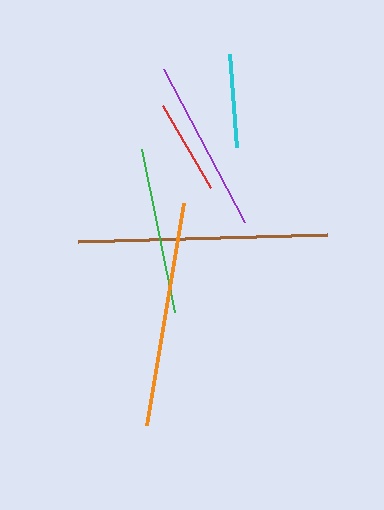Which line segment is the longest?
The brown line is the longest at approximately 249 pixels.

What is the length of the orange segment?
The orange segment is approximately 225 pixels long.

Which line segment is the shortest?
The cyan line is the shortest at approximately 93 pixels.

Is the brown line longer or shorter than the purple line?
The brown line is longer than the purple line.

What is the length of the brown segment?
The brown segment is approximately 249 pixels long.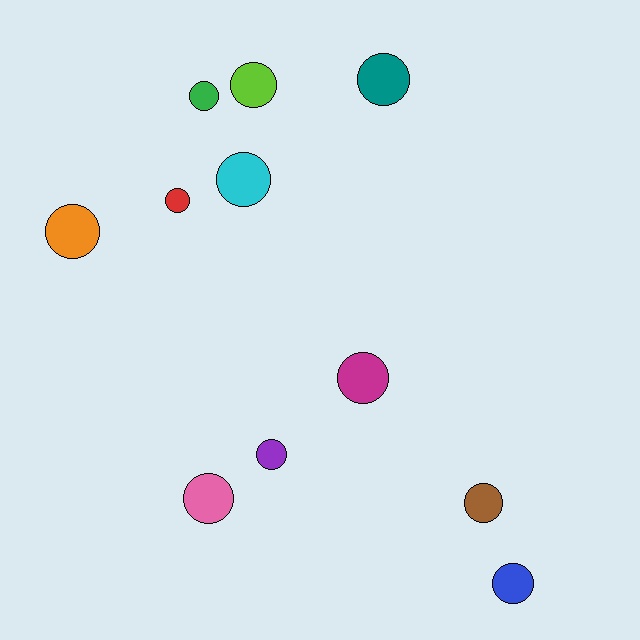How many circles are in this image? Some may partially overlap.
There are 11 circles.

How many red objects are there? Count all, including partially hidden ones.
There is 1 red object.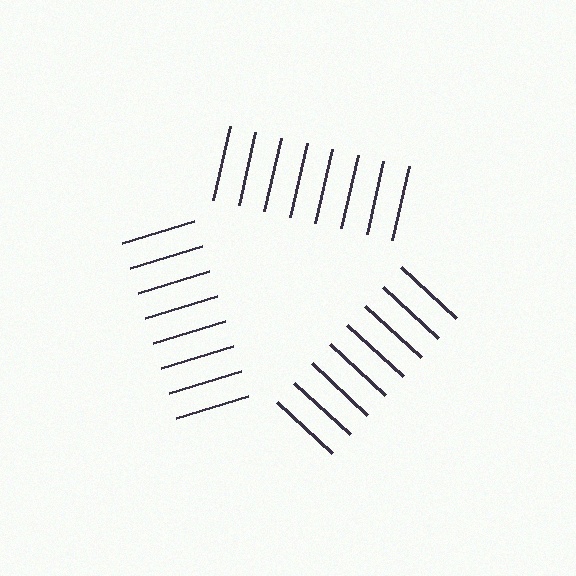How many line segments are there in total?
24 — 8 along each of the 3 edges.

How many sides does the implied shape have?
3 sides — the line-ends trace a triangle.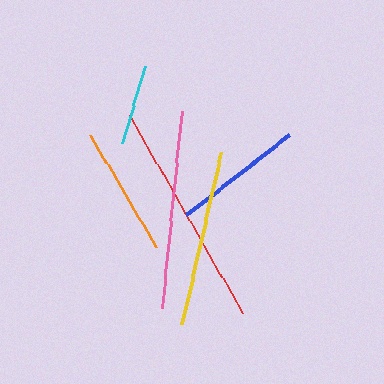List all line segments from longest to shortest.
From longest to shortest: red, pink, yellow, blue, orange, cyan.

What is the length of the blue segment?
The blue segment is approximately 130 pixels long.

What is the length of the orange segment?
The orange segment is approximately 130 pixels long.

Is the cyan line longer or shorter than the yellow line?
The yellow line is longer than the cyan line.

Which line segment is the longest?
The red line is the longest at approximately 227 pixels.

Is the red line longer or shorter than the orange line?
The red line is longer than the orange line.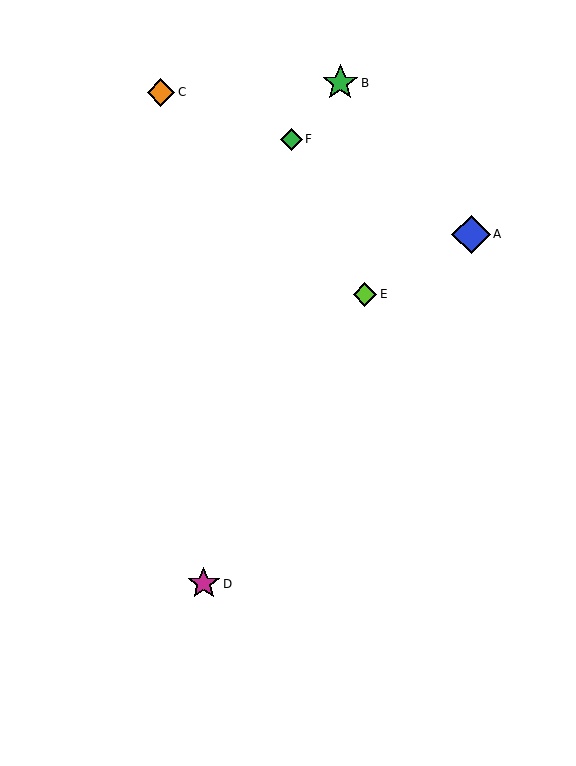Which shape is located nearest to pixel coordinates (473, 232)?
The blue diamond (labeled A) at (471, 234) is nearest to that location.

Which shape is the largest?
The blue diamond (labeled A) is the largest.